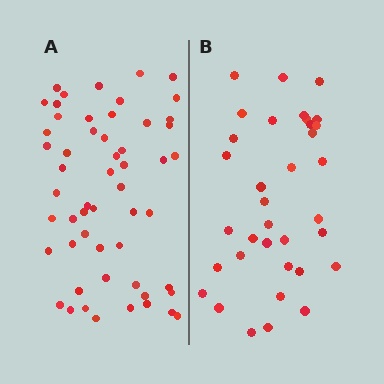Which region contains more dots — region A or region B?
Region A (the left region) has more dots.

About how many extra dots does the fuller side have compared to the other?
Region A has approximately 20 more dots than region B.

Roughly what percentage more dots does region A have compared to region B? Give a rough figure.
About 55% more.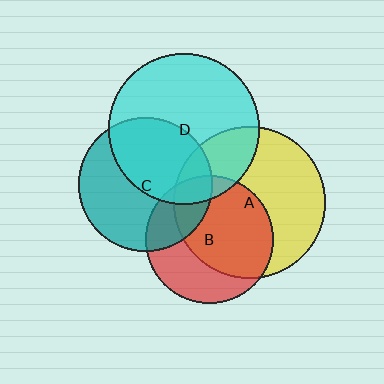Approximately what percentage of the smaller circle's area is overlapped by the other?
Approximately 45%.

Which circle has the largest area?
Circle A (yellow).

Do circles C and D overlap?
Yes.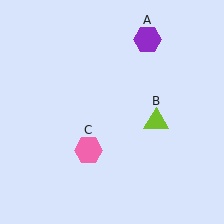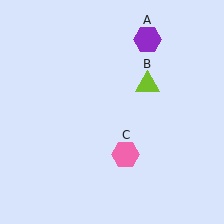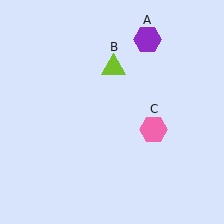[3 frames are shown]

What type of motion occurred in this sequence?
The lime triangle (object B), pink hexagon (object C) rotated counterclockwise around the center of the scene.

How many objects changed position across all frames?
2 objects changed position: lime triangle (object B), pink hexagon (object C).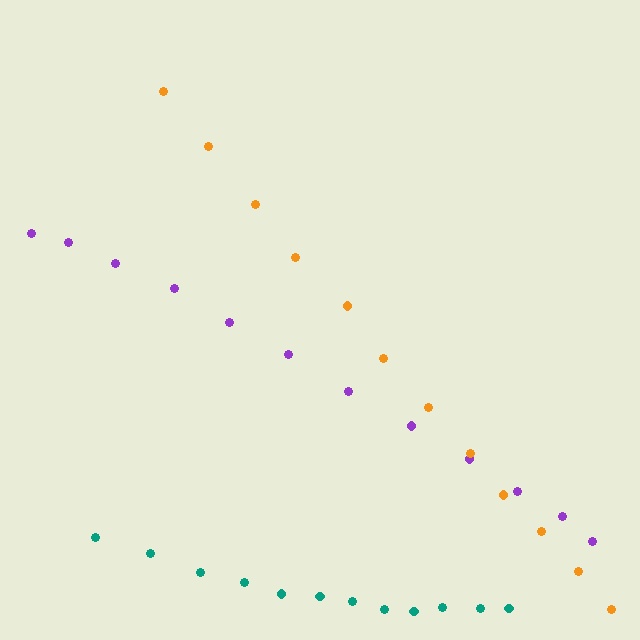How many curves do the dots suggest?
There are 3 distinct paths.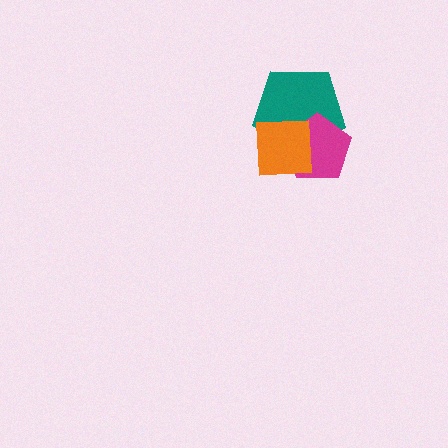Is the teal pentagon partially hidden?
Yes, it is partially covered by another shape.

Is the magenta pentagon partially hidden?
Yes, it is partially covered by another shape.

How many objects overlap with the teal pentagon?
2 objects overlap with the teal pentagon.